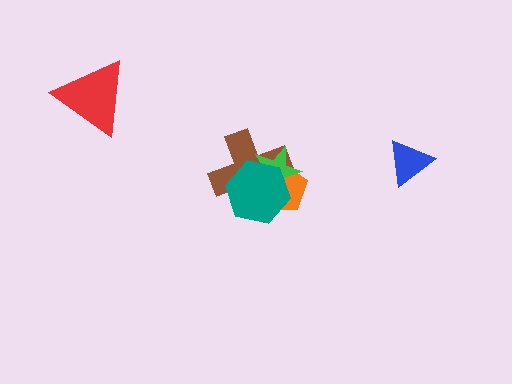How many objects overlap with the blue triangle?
0 objects overlap with the blue triangle.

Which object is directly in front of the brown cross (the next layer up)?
The green star is directly in front of the brown cross.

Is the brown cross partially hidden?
Yes, it is partially covered by another shape.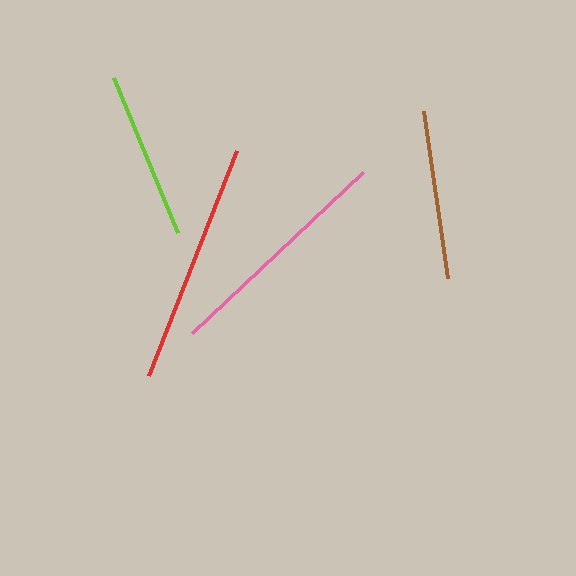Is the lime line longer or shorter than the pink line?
The pink line is longer than the lime line.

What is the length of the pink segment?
The pink segment is approximately 235 pixels long.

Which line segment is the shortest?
The lime line is the shortest at approximately 168 pixels.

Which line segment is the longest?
The red line is the longest at approximately 241 pixels.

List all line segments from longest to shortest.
From longest to shortest: red, pink, brown, lime.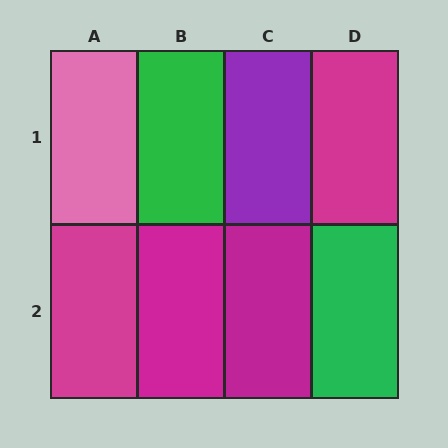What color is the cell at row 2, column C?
Magenta.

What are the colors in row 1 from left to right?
Pink, green, purple, magenta.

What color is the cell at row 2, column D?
Green.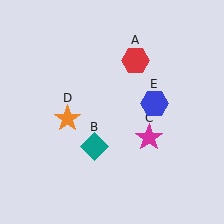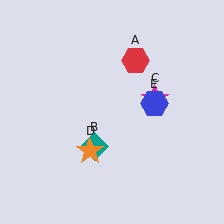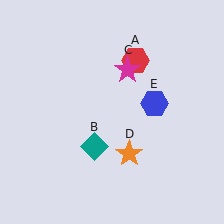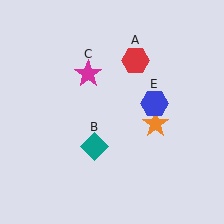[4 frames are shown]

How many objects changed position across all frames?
2 objects changed position: magenta star (object C), orange star (object D).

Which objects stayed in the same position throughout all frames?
Red hexagon (object A) and teal diamond (object B) and blue hexagon (object E) remained stationary.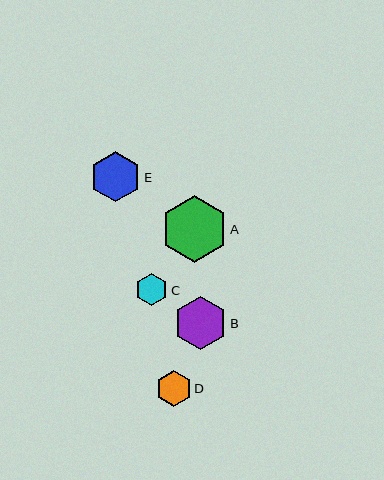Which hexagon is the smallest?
Hexagon C is the smallest with a size of approximately 32 pixels.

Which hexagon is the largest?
Hexagon A is the largest with a size of approximately 66 pixels.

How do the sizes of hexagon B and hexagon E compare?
Hexagon B and hexagon E are approximately the same size.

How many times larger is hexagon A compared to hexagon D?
Hexagon A is approximately 1.9 times the size of hexagon D.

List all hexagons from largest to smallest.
From largest to smallest: A, B, E, D, C.